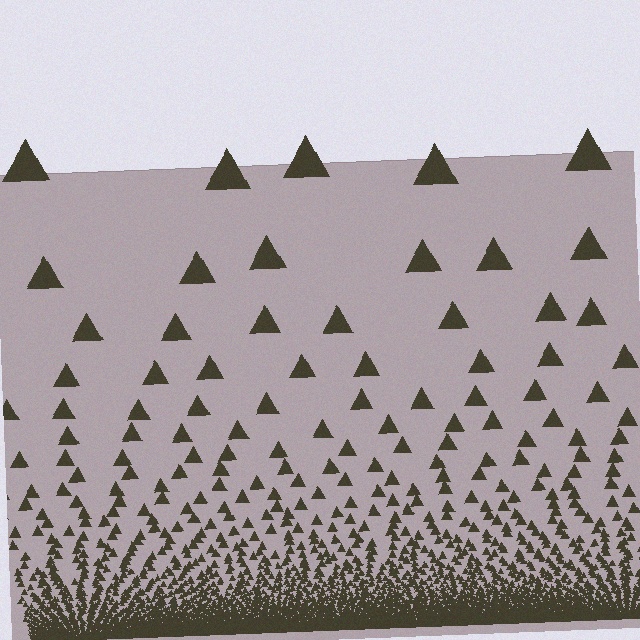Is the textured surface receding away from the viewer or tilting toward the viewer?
The surface appears to tilt toward the viewer. Texture elements get larger and sparser toward the top.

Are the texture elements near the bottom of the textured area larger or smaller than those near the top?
Smaller. The gradient is inverted — elements near the bottom are smaller and denser.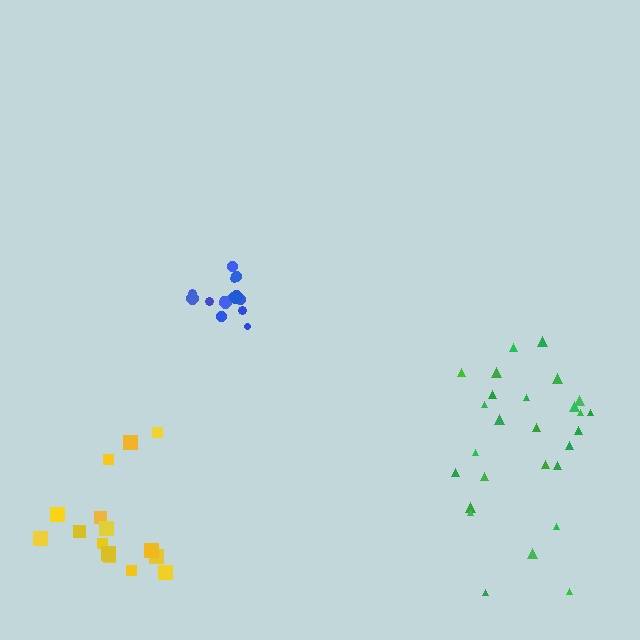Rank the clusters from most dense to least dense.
blue, yellow, green.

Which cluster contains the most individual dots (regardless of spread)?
Green (27).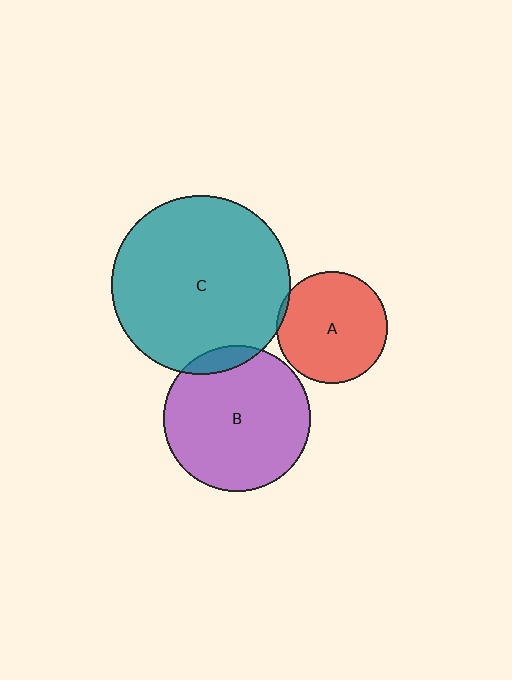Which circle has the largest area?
Circle C (teal).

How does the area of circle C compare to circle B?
Approximately 1.5 times.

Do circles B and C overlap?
Yes.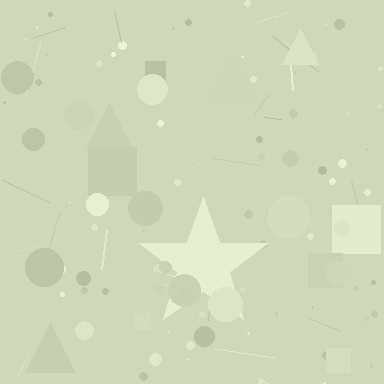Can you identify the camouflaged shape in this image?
The camouflaged shape is a star.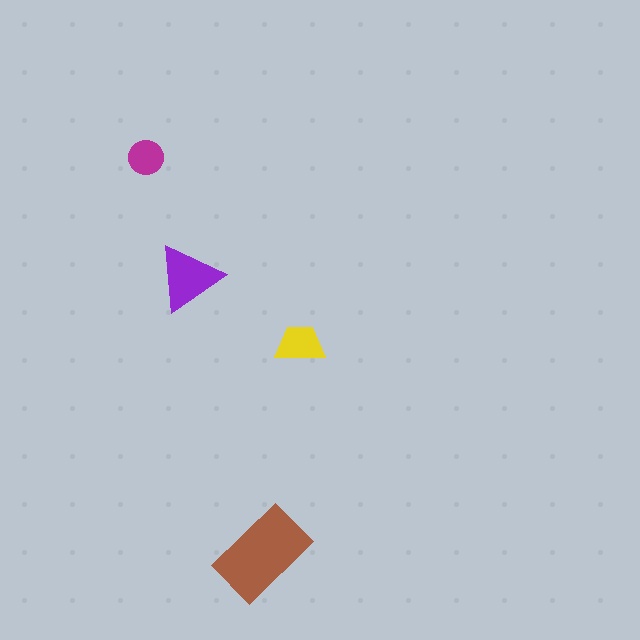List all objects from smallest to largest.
The magenta circle, the yellow trapezoid, the purple triangle, the brown rectangle.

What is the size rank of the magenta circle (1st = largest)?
4th.